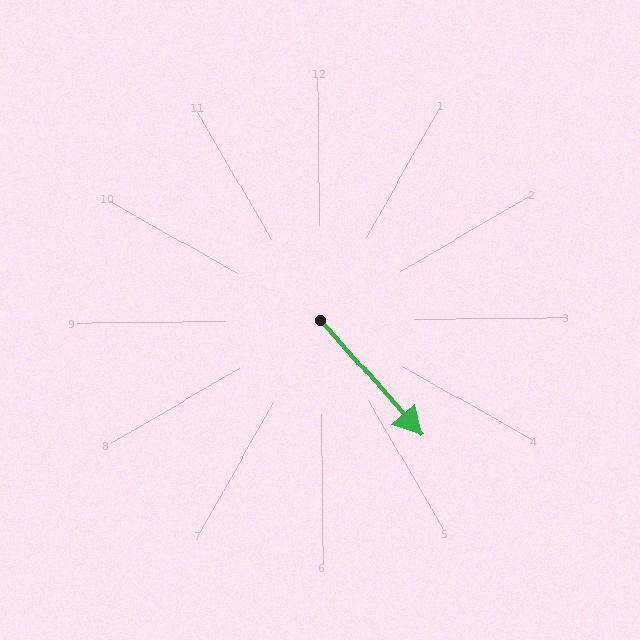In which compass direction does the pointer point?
Southeast.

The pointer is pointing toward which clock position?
Roughly 5 o'clock.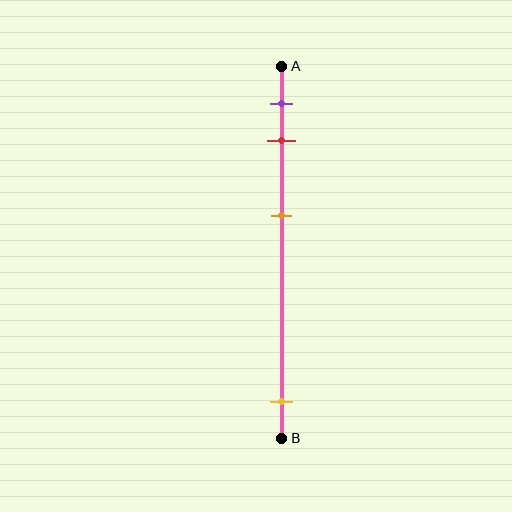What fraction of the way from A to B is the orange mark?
The orange mark is approximately 40% (0.4) of the way from A to B.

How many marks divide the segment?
There are 4 marks dividing the segment.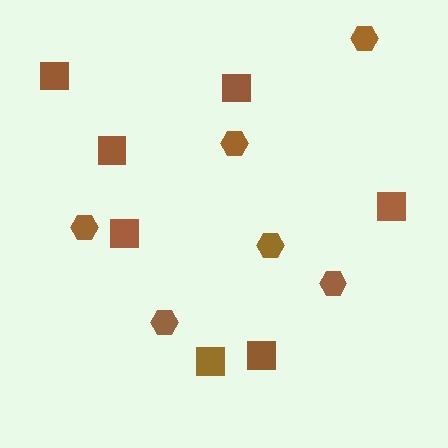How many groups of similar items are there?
There are 2 groups: one group of hexagons (6) and one group of squares (7).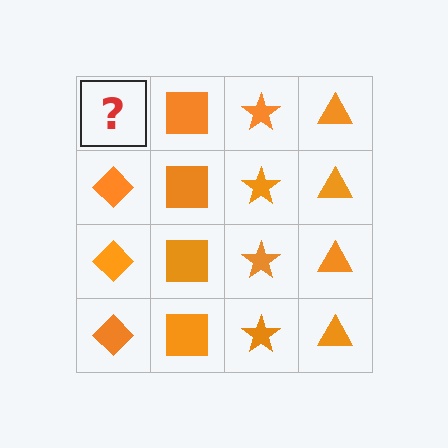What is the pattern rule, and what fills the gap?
The rule is that each column has a consistent shape. The gap should be filled with an orange diamond.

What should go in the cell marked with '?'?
The missing cell should contain an orange diamond.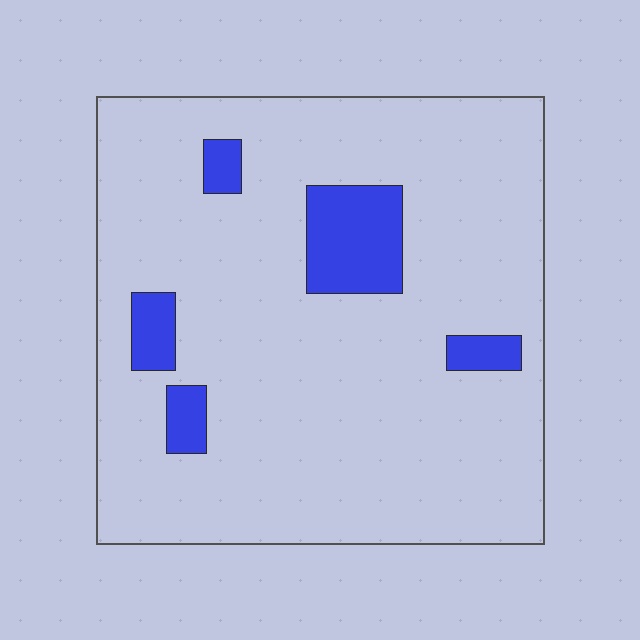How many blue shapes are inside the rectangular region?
5.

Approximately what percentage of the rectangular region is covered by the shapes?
Approximately 10%.